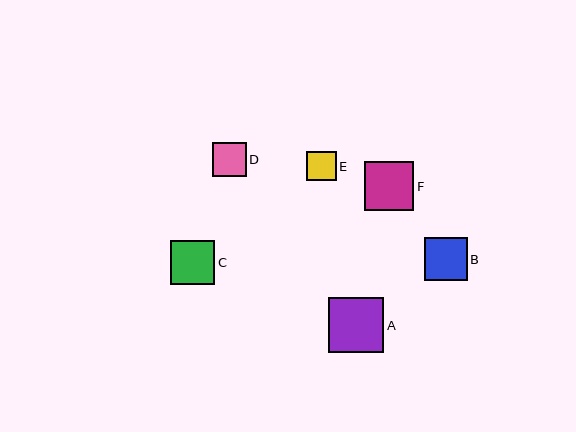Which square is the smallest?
Square E is the smallest with a size of approximately 29 pixels.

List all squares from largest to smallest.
From largest to smallest: A, F, C, B, D, E.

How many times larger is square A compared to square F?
Square A is approximately 1.1 times the size of square F.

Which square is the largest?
Square A is the largest with a size of approximately 55 pixels.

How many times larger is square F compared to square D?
Square F is approximately 1.4 times the size of square D.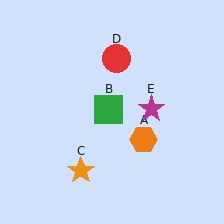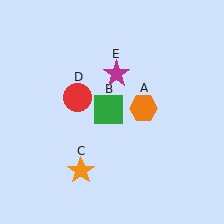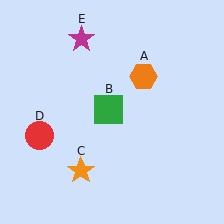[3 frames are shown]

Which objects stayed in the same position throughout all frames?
Green square (object B) and orange star (object C) remained stationary.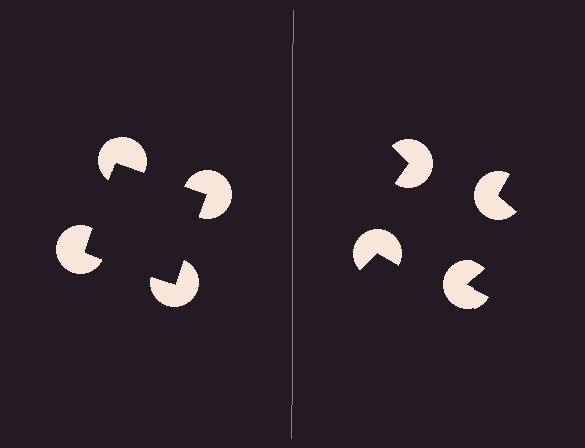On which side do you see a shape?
An illusory square appears on the left side. On the right side the wedge cuts are rotated, so no coherent shape forms.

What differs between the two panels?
The pac-man discs are positioned identically on both sides; only the wedge orientations differ. On the left they align to a square; on the right they are misaligned.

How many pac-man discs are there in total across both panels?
8 — 4 on each side.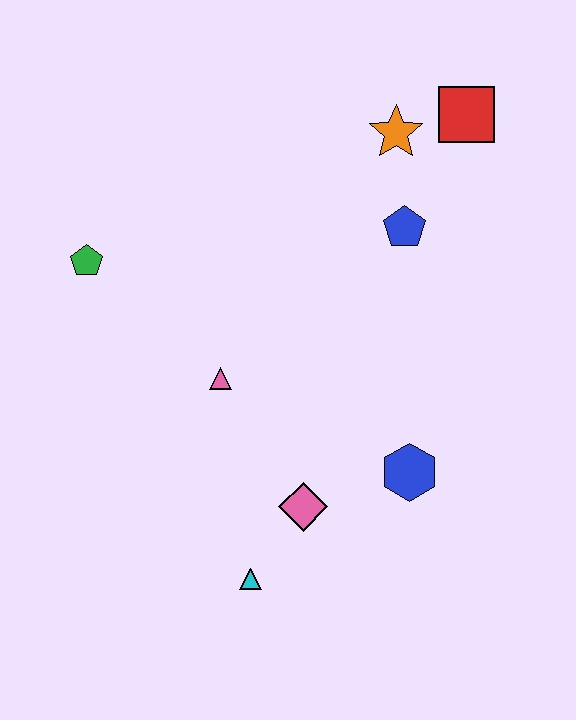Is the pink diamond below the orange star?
Yes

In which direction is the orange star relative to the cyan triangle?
The orange star is above the cyan triangle.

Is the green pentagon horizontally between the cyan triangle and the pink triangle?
No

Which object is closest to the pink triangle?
The pink diamond is closest to the pink triangle.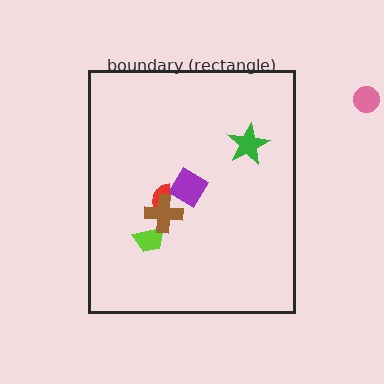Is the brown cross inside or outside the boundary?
Inside.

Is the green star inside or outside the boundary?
Inside.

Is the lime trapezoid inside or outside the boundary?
Inside.